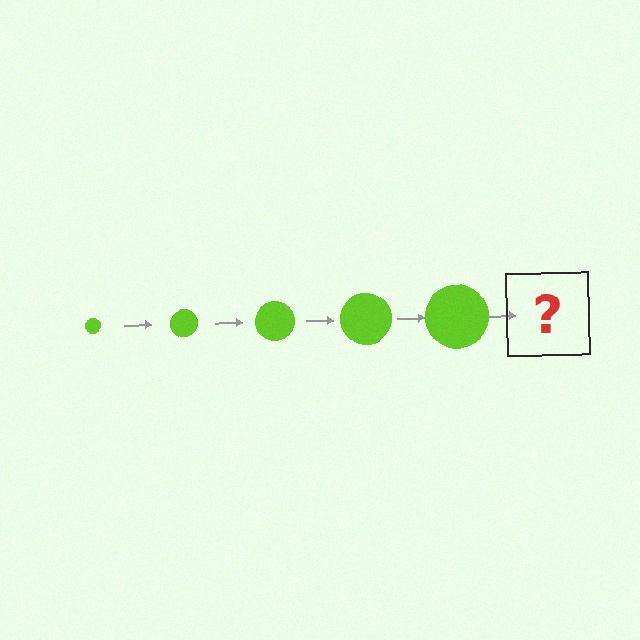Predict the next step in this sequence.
The next step is a lime circle, larger than the previous one.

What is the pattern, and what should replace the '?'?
The pattern is that the circle gets progressively larger each step. The '?' should be a lime circle, larger than the previous one.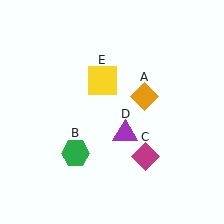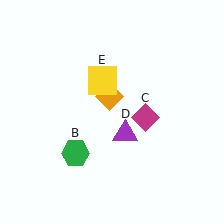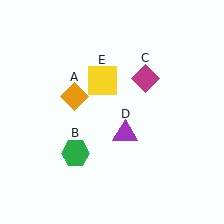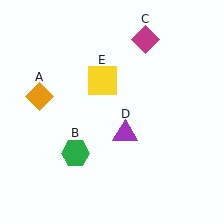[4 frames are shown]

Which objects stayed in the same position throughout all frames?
Green hexagon (object B) and purple triangle (object D) and yellow square (object E) remained stationary.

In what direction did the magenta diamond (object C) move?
The magenta diamond (object C) moved up.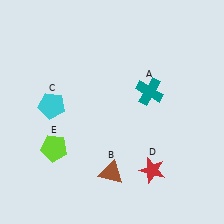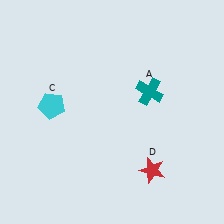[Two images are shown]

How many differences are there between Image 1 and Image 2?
There are 2 differences between the two images.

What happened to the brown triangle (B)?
The brown triangle (B) was removed in Image 2. It was in the bottom-left area of Image 1.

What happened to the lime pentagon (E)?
The lime pentagon (E) was removed in Image 2. It was in the bottom-left area of Image 1.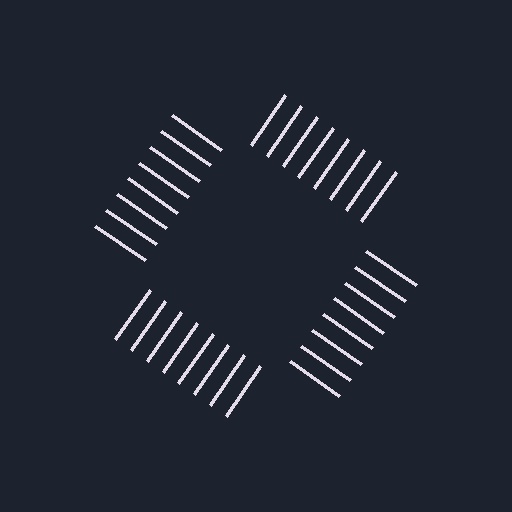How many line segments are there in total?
32 — 8 along each of the 4 edges.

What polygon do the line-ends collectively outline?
An illusory square — the line segments terminate on its edges but no continuous stroke is drawn.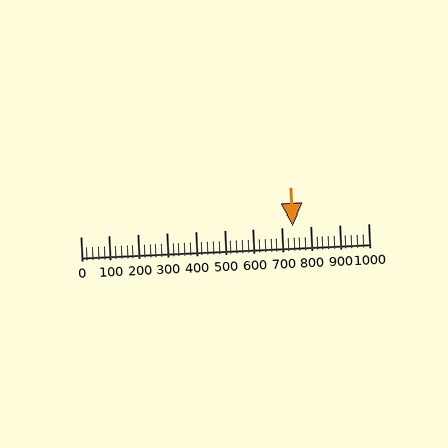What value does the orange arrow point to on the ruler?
The orange arrow points to approximately 737.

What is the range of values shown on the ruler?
The ruler shows values from 0 to 1000.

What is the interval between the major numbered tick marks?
The major tick marks are spaced 100 units apart.